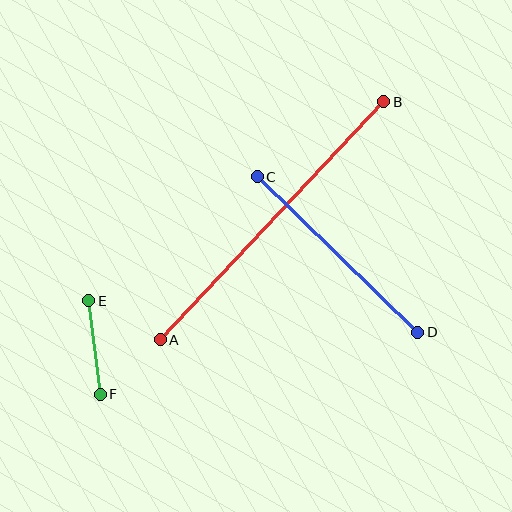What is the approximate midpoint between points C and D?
The midpoint is at approximately (337, 254) pixels.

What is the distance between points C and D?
The distance is approximately 223 pixels.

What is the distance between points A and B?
The distance is approximately 326 pixels.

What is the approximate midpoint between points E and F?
The midpoint is at approximately (94, 348) pixels.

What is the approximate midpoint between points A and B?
The midpoint is at approximately (272, 221) pixels.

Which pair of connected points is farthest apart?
Points A and B are farthest apart.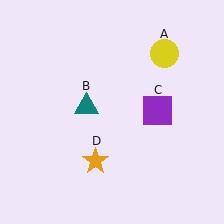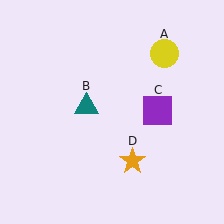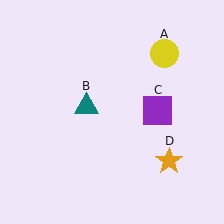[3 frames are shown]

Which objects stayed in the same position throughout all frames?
Yellow circle (object A) and teal triangle (object B) and purple square (object C) remained stationary.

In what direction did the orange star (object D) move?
The orange star (object D) moved right.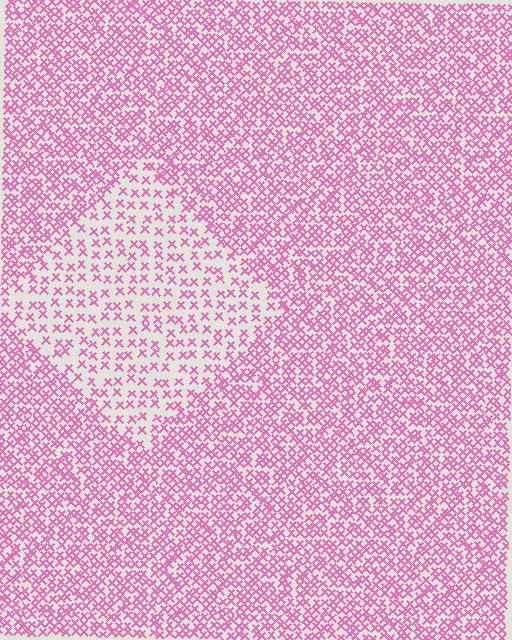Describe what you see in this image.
The image contains small pink elements arranged at two different densities. A diamond-shaped region is visible where the elements are less densely packed than the surrounding area.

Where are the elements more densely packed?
The elements are more densely packed outside the diamond boundary.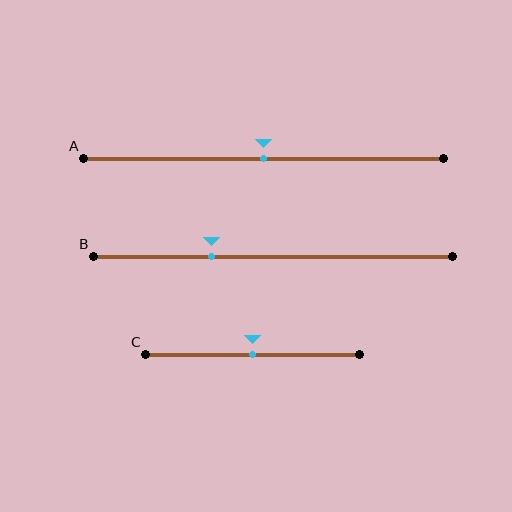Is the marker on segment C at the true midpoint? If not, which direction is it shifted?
Yes, the marker on segment C is at the true midpoint.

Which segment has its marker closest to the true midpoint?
Segment A has its marker closest to the true midpoint.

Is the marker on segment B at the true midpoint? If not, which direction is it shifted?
No, the marker on segment B is shifted to the left by about 17% of the segment length.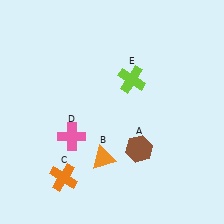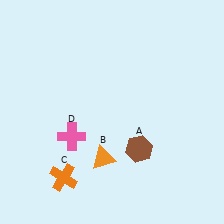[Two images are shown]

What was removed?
The lime cross (E) was removed in Image 2.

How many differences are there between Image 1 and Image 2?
There is 1 difference between the two images.